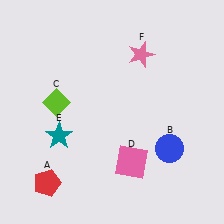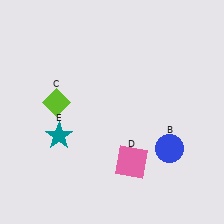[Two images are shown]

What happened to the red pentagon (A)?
The red pentagon (A) was removed in Image 2. It was in the bottom-left area of Image 1.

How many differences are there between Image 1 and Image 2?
There are 2 differences between the two images.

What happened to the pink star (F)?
The pink star (F) was removed in Image 2. It was in the top-right area of Image 1.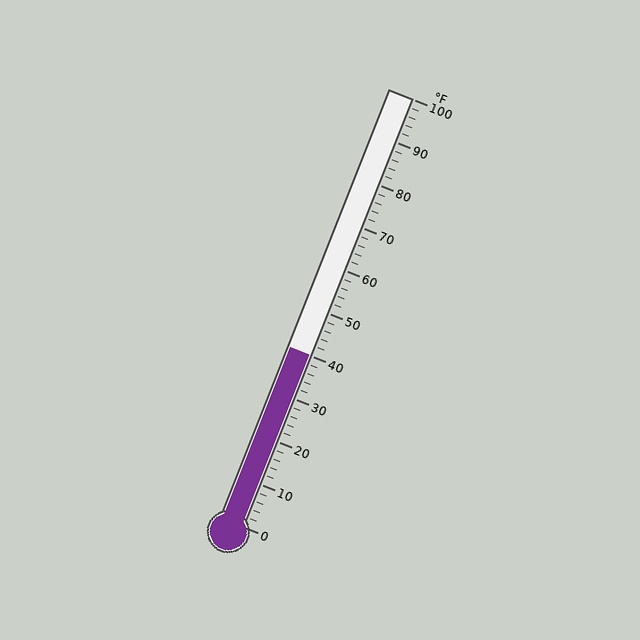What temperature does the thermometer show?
The thermometer shows approximately 40°F.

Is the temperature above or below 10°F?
The temperature is above 10°F.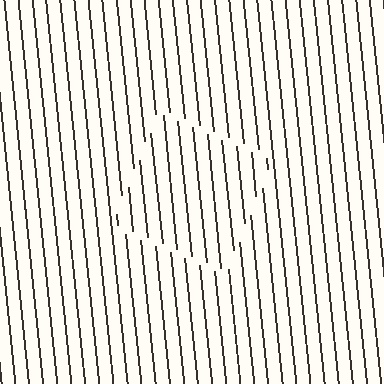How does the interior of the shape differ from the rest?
The interior of the shape contains the same grating, shifted by half a period — the contour is defined by the phase discontinuity where line-ends from the inner and outer gratings abut.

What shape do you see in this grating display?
An illusory square. The interior of the shape contains the same grating, shifted by half a period — the contour is defined by the phase discontinuity where line-ends from the inner and outer gratings abut.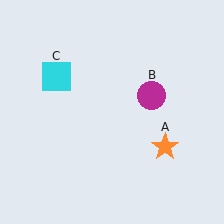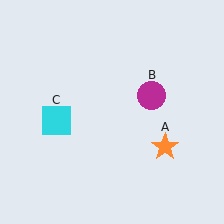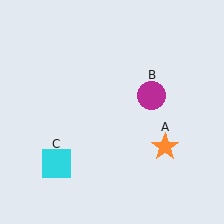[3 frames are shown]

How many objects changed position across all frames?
1 object changed position: cyan square (object C).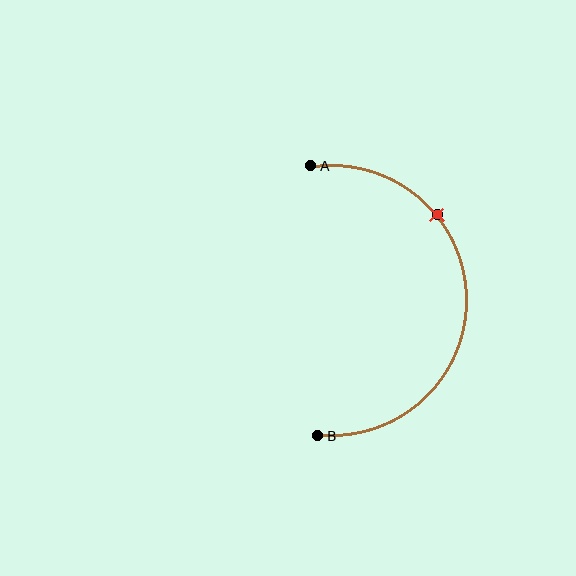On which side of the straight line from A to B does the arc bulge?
The arc bulges to the right of the straight line connecting A and B.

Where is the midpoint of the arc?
The arc midpoint is the point on the curve farthest from the straight line joining A and B. It sits to the right of that line.